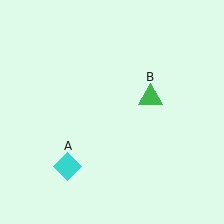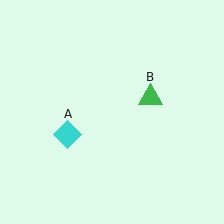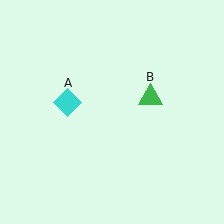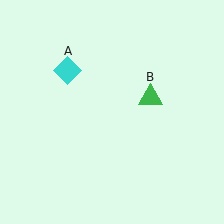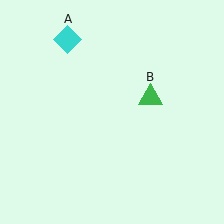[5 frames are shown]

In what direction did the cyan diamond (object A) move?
The cyan diamond (object A) moved up.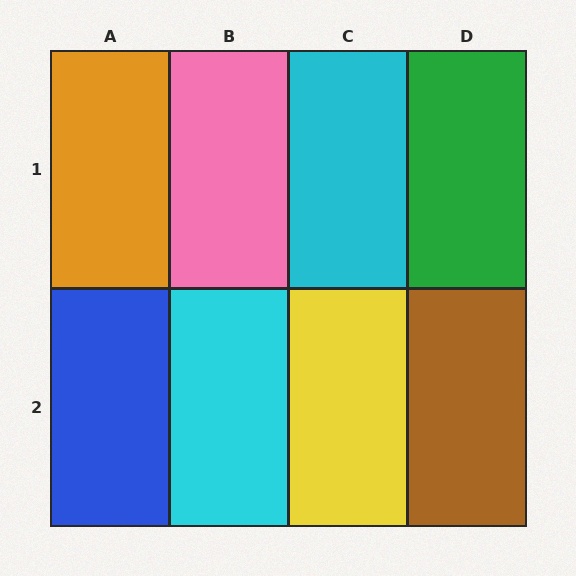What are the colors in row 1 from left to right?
Orange, pink, cyan, green.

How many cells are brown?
1 cell is brown.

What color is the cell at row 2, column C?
Yellow.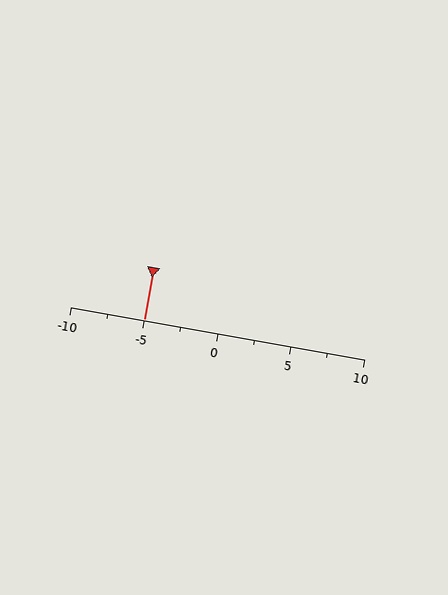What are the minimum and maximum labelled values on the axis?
The axis runs from -10 to 10.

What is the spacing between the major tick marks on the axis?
The major ticks are spaced 5 apart.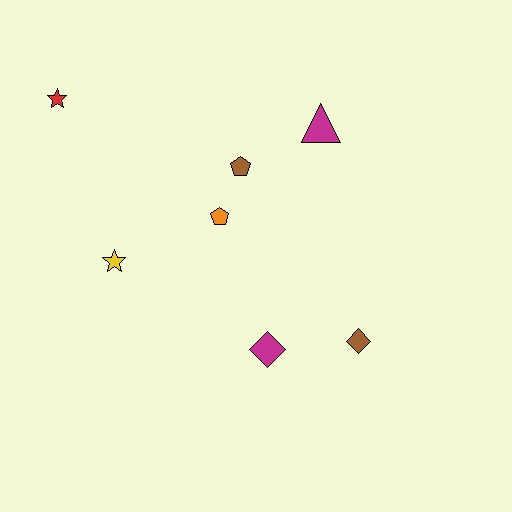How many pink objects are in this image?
There are no pink objects.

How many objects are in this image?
There are 7 objects.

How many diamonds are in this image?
There are 2 diamonds.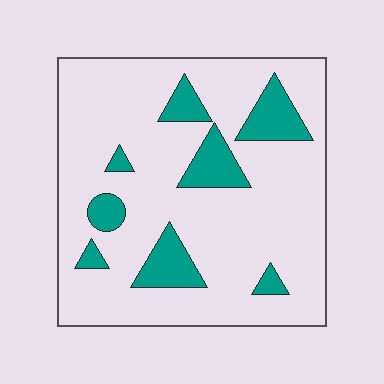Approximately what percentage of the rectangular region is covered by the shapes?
Approximately 15%.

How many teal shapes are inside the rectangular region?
8.